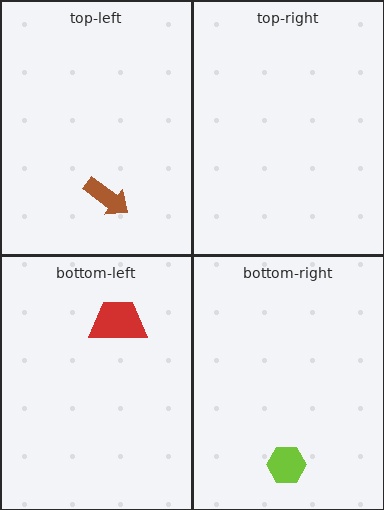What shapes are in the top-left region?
The brown arrow.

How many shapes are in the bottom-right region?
1.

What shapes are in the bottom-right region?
The lime hexagon.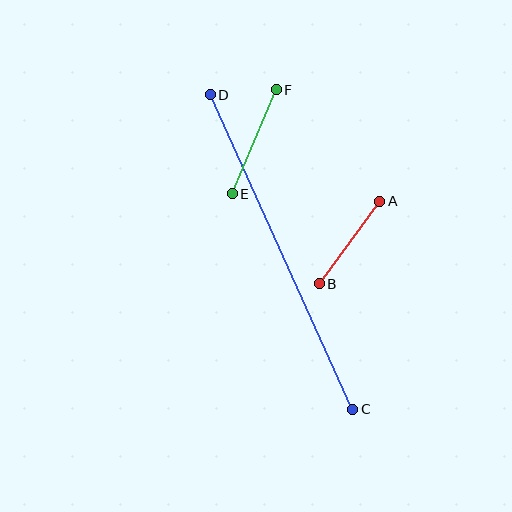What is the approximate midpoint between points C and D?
The midpoint is at approximately (281, 252) pixels.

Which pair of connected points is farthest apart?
Points C and D are farthest apart.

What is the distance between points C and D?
The distance is approximately 345 pixels.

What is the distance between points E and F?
The distance is approximately 113 pixels.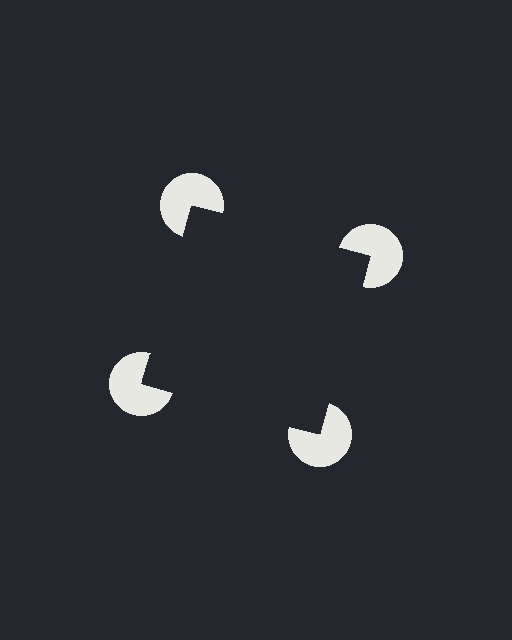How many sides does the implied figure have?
4 sides.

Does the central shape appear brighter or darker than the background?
It typically appears slightly darker than the background, even though no actual brightness change is drawn.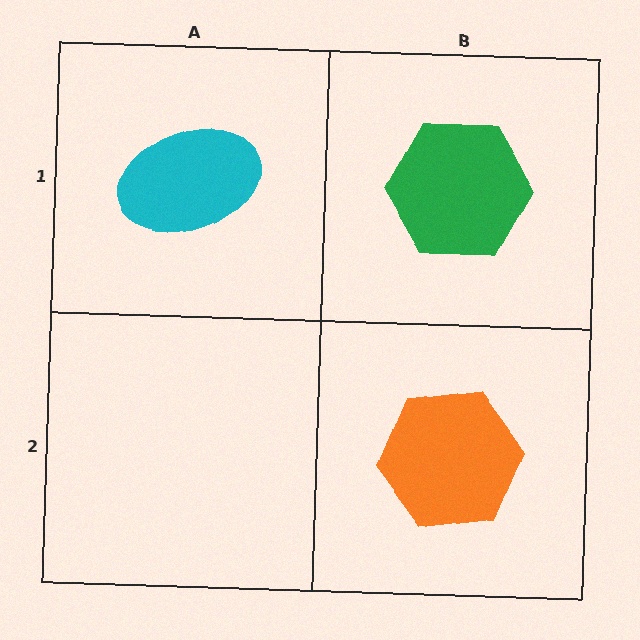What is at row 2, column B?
An orange hexagon.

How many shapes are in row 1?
2 shapes.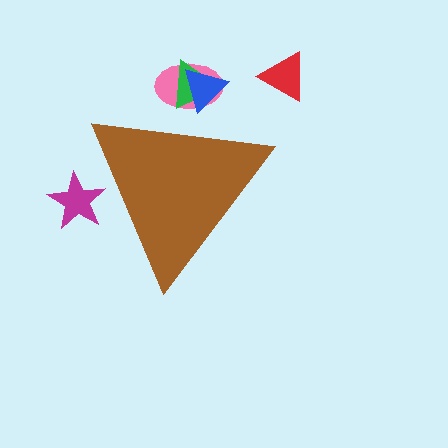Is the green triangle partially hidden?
Yes, the green triangle is partially hidden behind the brown triangle.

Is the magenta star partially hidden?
Yes, the magenta star is partially hidden behind the brown triangle.